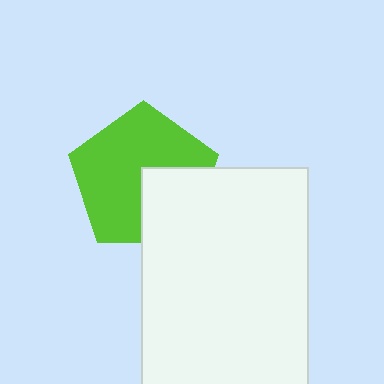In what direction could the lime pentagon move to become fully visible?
The lime pentagon could move toward the upper-left. That would shift it out from behind the white rectangle entirely.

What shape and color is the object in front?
The object in front is a white rectangle.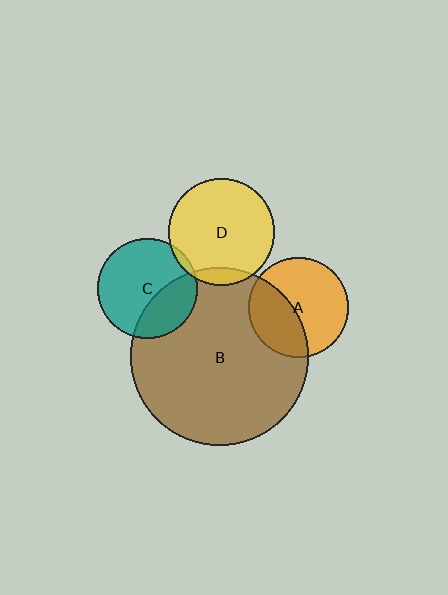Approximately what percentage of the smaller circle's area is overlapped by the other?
Approximately 30%.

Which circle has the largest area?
Circle B (brown).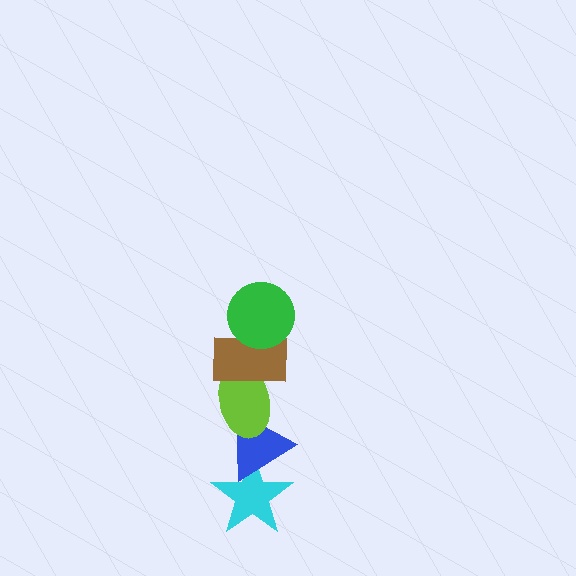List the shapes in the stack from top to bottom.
From top to bottom: the green circle, the brown rectangle, the lime ellipse, the blue triangle, the cyan star.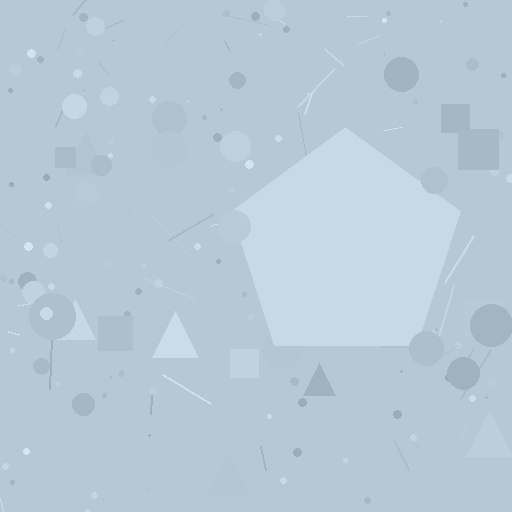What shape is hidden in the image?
A pentagon is hidden in the image.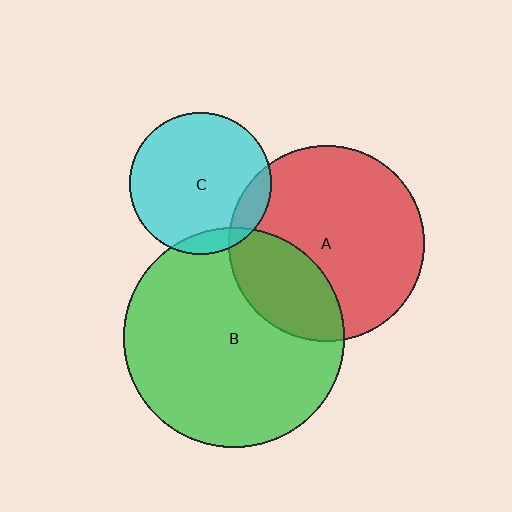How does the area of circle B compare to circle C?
Approximately 2.4 times.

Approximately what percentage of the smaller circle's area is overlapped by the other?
Approximately 10%.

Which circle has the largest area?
Circle B (green).